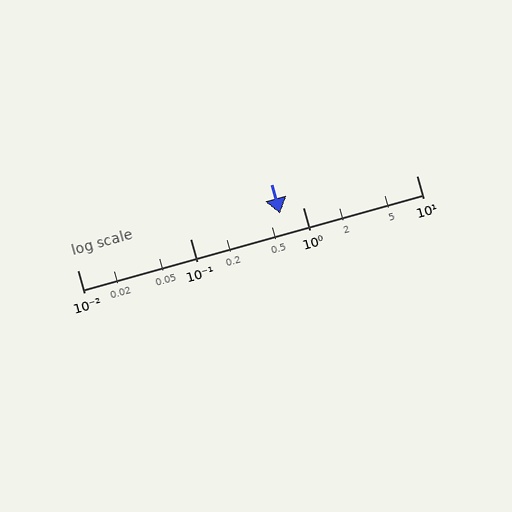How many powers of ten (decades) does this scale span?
The scale spans 3 decades, from 0.01 to 10.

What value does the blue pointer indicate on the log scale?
The pointer indicates approximately 0.62.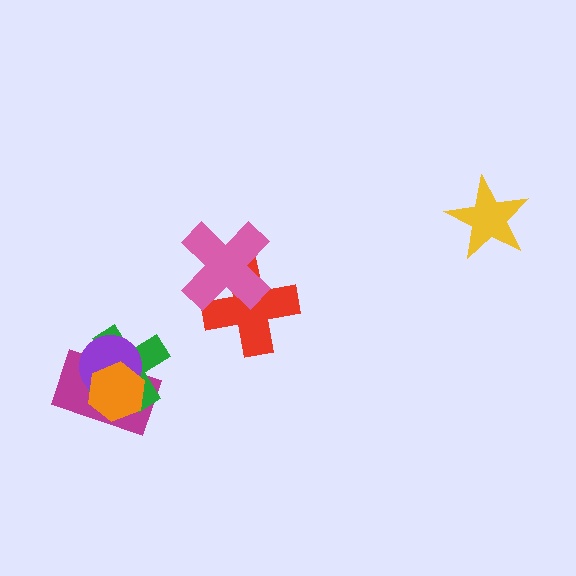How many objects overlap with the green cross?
3 objects overlap with the green cross.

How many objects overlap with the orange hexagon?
3 objects overlap with the orange hexagon.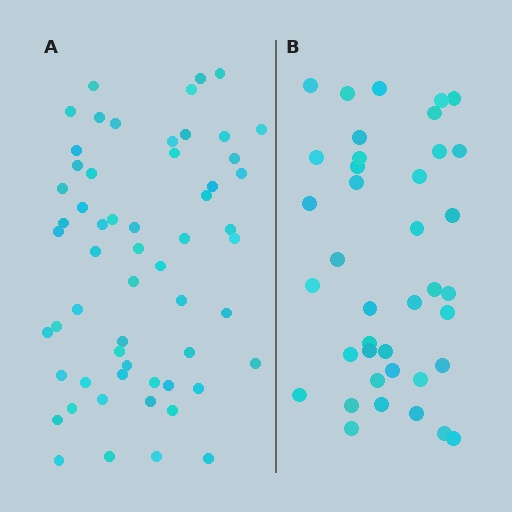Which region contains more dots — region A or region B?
Region A (the left region) has more dots.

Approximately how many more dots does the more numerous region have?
Region A has approximately 20 more dots than region B.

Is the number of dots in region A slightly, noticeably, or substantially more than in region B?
Region A has substantially more. The ratio is roughly 1.5 to 1.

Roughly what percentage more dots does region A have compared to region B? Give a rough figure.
About 50% more.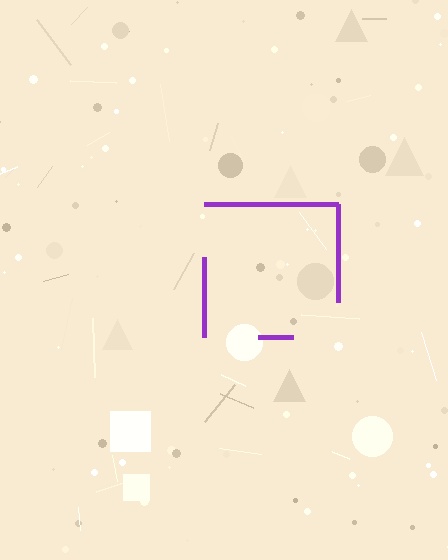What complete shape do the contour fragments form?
The contour fragments form a square.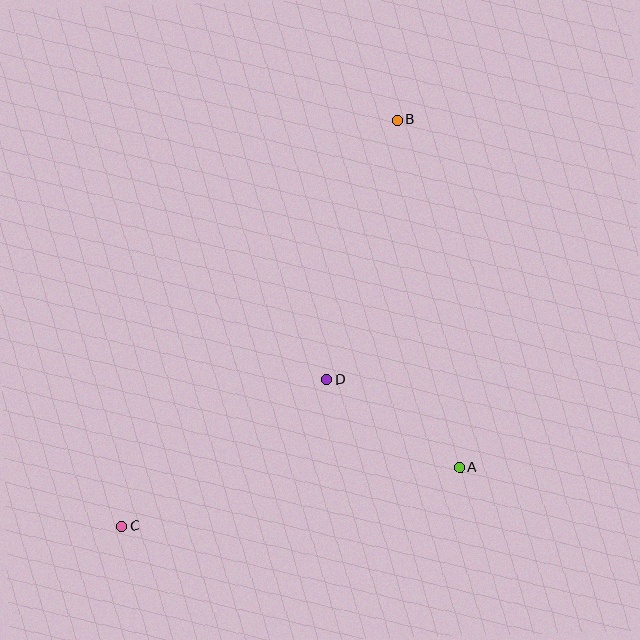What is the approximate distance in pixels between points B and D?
The distance between B and D is approximately 269 pixels.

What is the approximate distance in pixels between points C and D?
The distance between C and D is approximately 252 pixels.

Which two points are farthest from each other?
Points B and C are farthest from each other.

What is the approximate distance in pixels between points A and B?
The distance between A and B is approximately 353 pixels.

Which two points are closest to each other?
Points A and D are closest to each other.